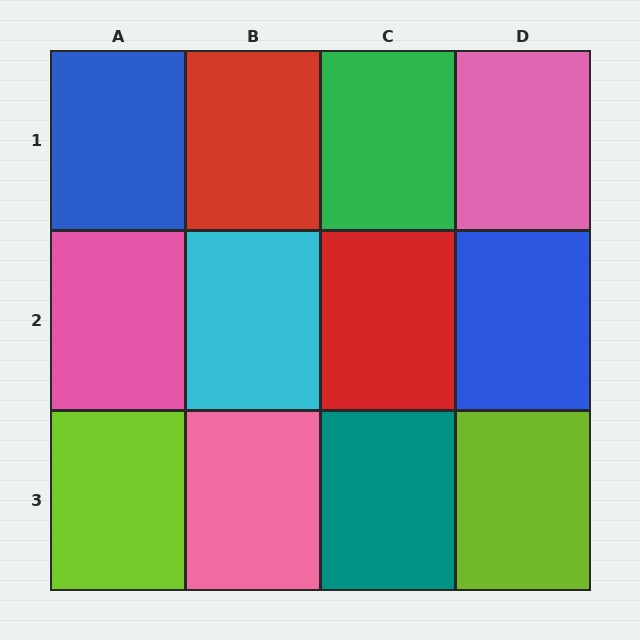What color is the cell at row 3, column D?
Lime.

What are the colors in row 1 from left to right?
Blue, red, green, pink.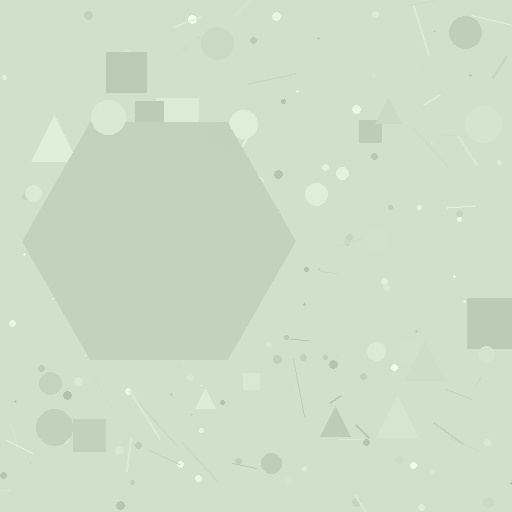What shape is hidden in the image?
A hexagon is hidden in the image.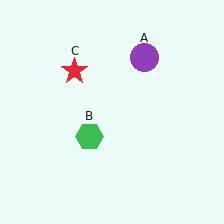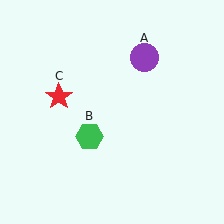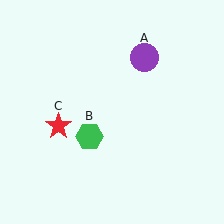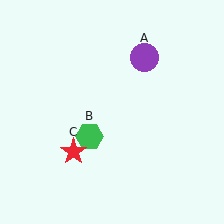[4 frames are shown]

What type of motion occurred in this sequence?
The red star (object C) rotated counterclockwise around the center of the scene.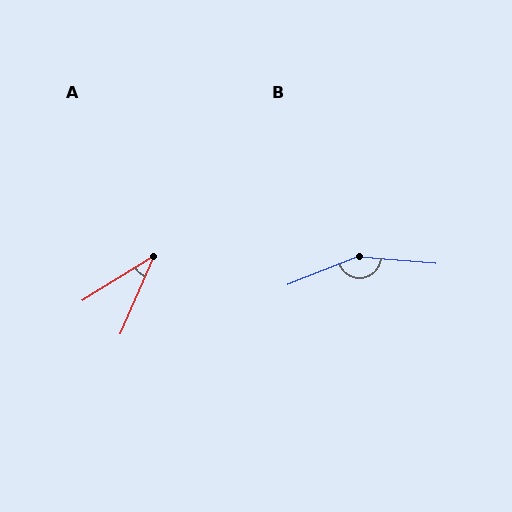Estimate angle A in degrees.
Approximately 35 degrees.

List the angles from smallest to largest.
A (35°), B (153°).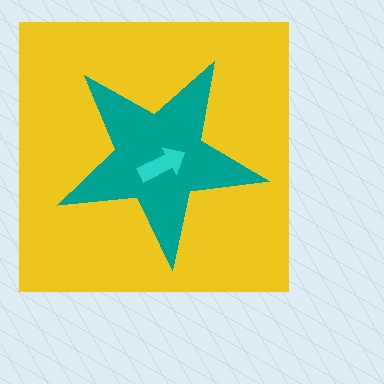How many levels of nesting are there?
3.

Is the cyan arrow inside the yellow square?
Yes.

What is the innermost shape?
The cyan arrow.